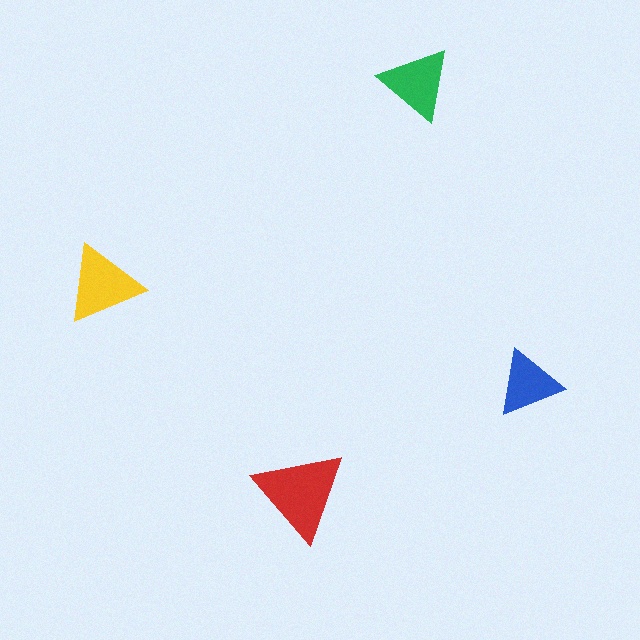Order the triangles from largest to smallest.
the red one, the yellow one, the green one, the blue one.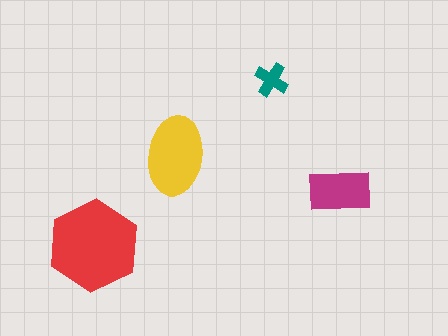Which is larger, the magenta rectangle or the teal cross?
The magenta rectangle.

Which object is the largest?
The red hexagon.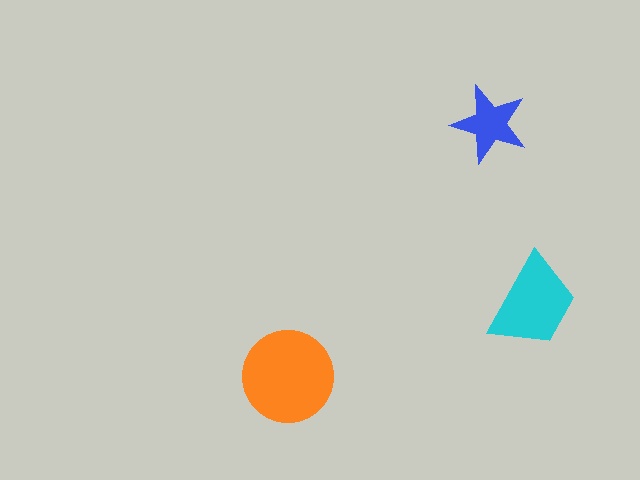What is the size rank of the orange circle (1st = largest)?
1st.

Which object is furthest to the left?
The orange circle is leftmost.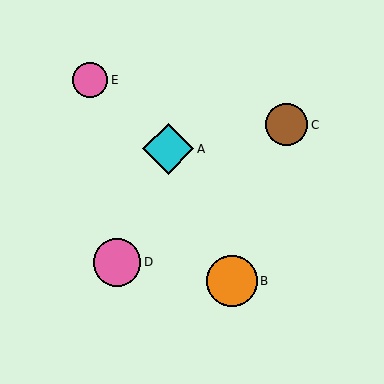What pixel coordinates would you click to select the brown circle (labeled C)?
Click at (287, 125) to select the brown circle C.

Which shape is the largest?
The cyan diamond (labeled A) is the largest.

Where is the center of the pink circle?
The center of the pink circle is at (90, 80).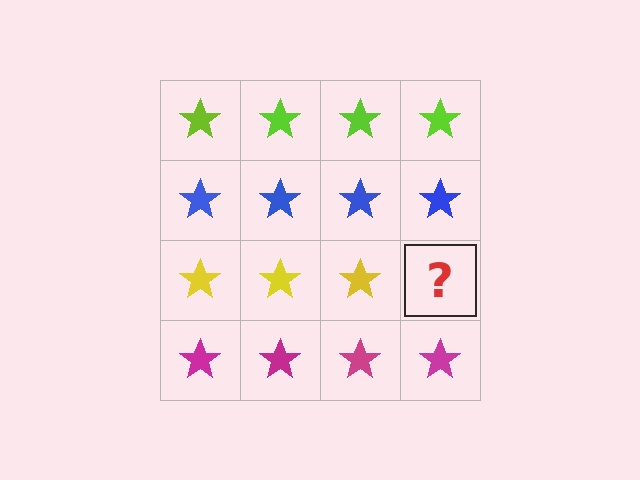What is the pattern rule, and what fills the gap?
The rule is that each row has a consistent color. The gap should be filled with a yellow star.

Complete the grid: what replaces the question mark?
The question mark should be replaced with a yellow star.